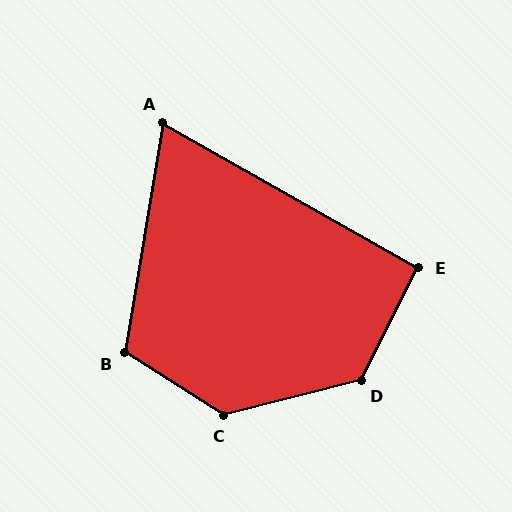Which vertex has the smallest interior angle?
A, at approximately 70 degrees.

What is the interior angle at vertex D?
Approximately 131 degrees (obtuse).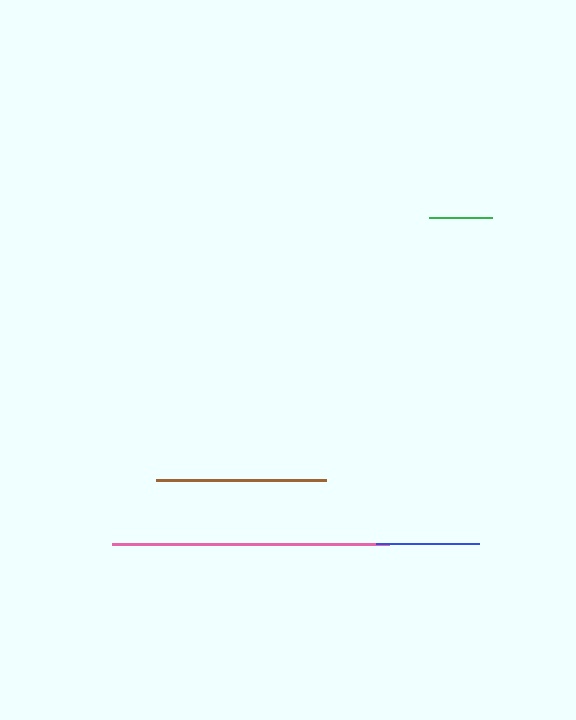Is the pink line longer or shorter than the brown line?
The pink line is longer than the brown line.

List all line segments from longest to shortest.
From longest to shortest: pink, brown, blue, green.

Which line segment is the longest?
The pink line is the longest at approximately 277 pixels.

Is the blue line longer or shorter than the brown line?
The brown line is longer than the blue line.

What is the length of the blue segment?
The blue segment is approximately 103 pixels long.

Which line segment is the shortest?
The green line is the shortest at approximately 63 pixels.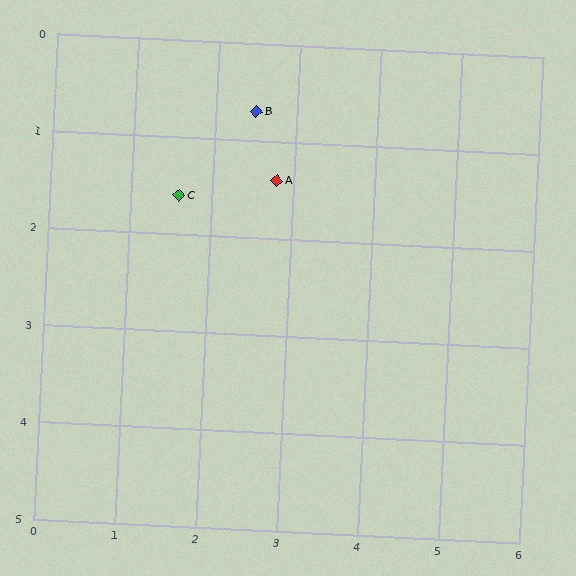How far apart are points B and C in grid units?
Points B and C are about 1.3 grid units apart.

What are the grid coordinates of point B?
Point B is at approximately (2.5, 0.7).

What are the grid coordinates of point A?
Point A is at approximately (2.8, 1.4).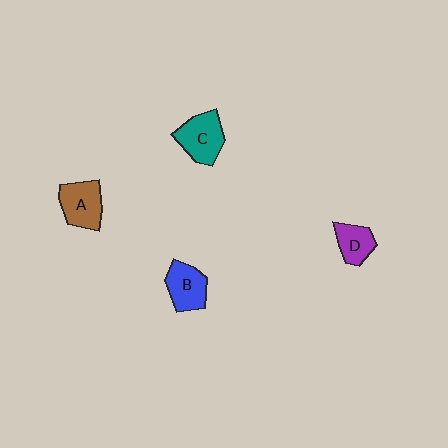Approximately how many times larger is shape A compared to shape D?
Approximately 1.4 times.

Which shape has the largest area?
Shape C (teal).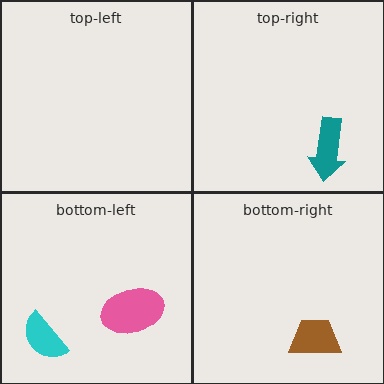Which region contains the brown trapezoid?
The bottom-right region.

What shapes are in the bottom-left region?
The pink ellipse, the cyan semicircle.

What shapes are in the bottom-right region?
The brown trapezoid.